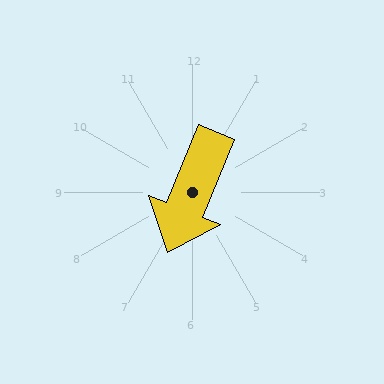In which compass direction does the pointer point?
Southwest.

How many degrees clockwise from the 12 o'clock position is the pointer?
Approximately 203 degrees.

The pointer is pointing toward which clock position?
Roughly 7 o'clock.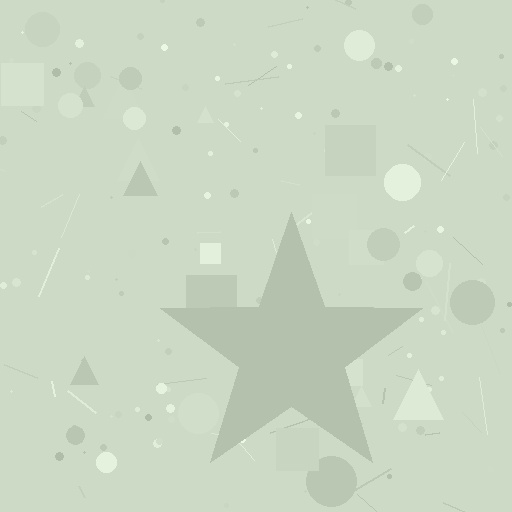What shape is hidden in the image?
A star is hidden in the image.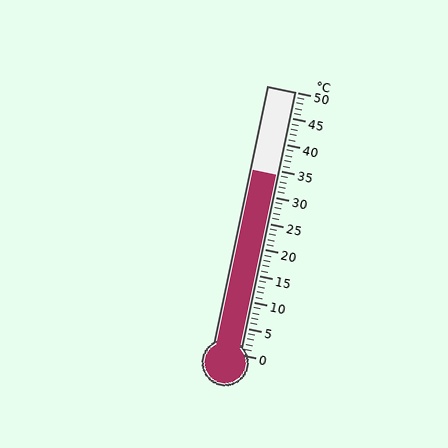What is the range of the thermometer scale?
The thermometer scale ranges from 0°C to 50°C.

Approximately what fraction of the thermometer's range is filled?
The thermometer is filled to approximately 70% of its range.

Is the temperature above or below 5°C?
The temperature is above 5°C.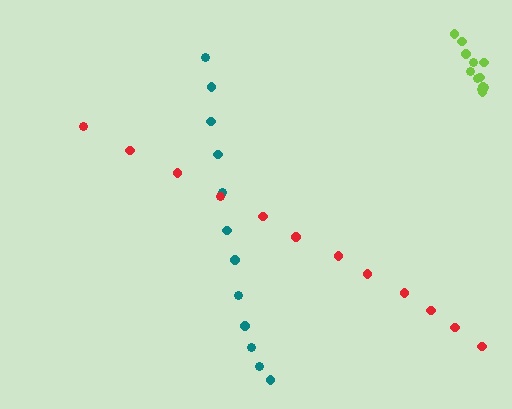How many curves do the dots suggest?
There are 3 distinct paths.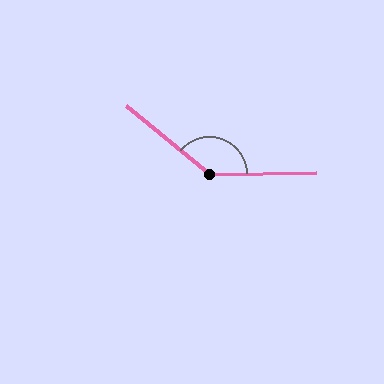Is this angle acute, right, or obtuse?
It is obtuse.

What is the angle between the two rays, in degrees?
Approximately 140 degrees.